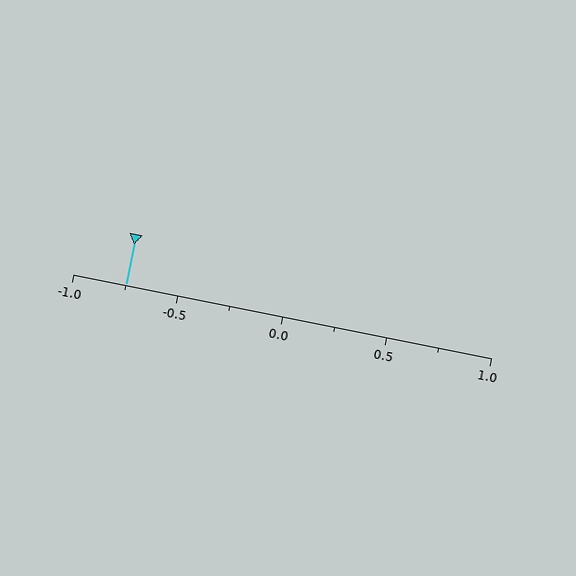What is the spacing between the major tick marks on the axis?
The major ticks are spaced 0.5 apart.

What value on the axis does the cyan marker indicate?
The marker indicates approximately -0.75.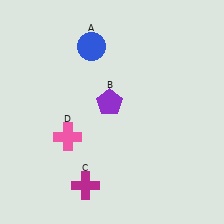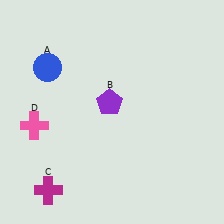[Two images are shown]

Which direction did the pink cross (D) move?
The pink cross (D) moved left.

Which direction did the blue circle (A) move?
The blue circle (A) moved left.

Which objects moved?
The objects that moved are: the blue circle (A), the magenta cross (C), the pink cross (D).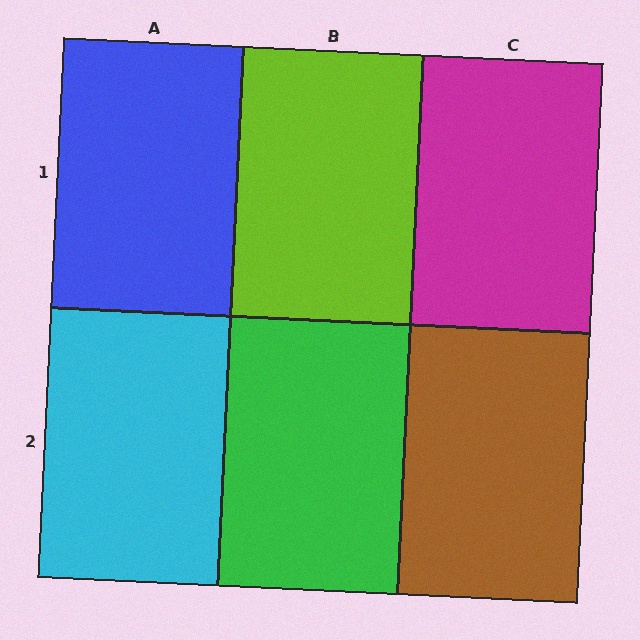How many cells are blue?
1 cell is blue.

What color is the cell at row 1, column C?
Magenta.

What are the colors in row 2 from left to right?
Cyan, green, brown.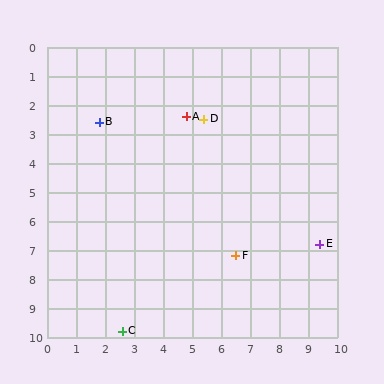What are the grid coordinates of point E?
Point E is at approximately (9.4, 6.8).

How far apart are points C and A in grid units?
Points C and A are about 7.7 grid units apart.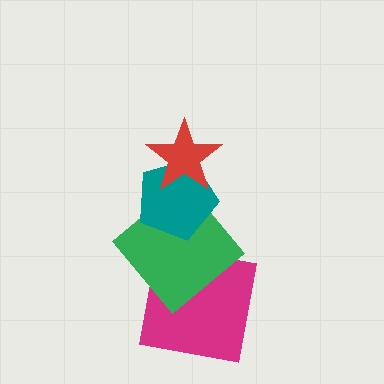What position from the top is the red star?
The red star is 1st from the top.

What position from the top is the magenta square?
The magenta square is 4th from the top.